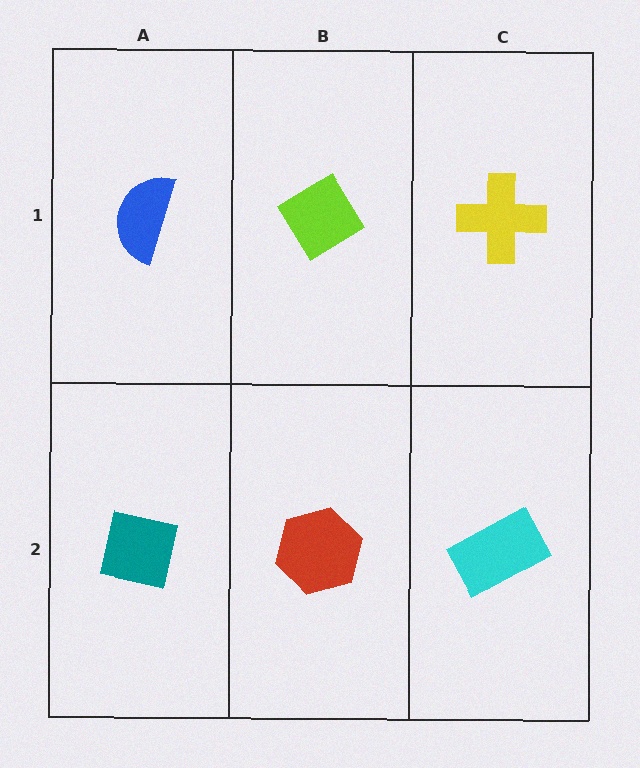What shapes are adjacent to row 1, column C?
A cyan rectangle (row 2, column C), a lime diamond (row 1, column B).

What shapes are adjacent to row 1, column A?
A teal square (row 2, column A), a lime diamond (row 1, column B).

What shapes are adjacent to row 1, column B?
A red hexagon (row 2, column B), a blue semicircle (row 1, column A), a yellow cross (row 1, column C).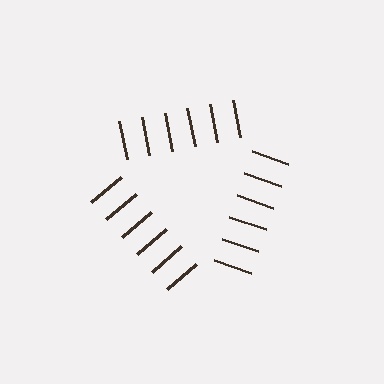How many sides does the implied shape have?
3 sides — the line-ends trace a triangle.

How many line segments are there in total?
18 — 6 along each of the 3 edges.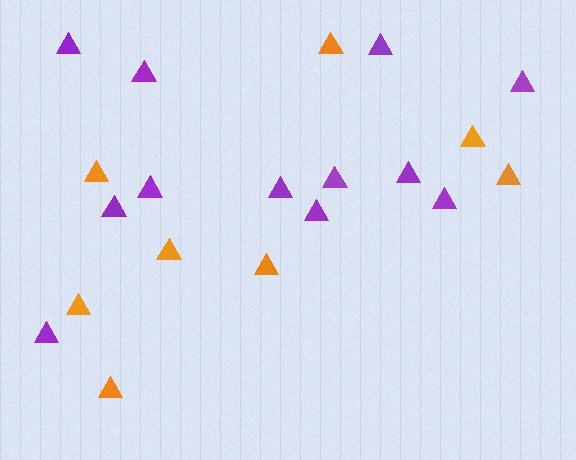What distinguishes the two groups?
There are 2 groups: one group of orange triangles (8) and one group of purple triangles (12).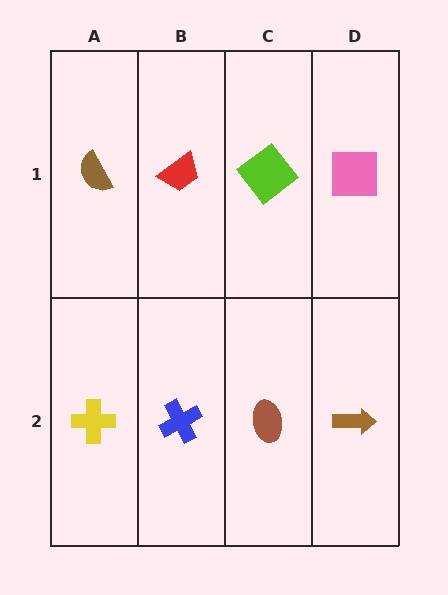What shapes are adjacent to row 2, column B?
A red trapezoid (row 1, column B), a yellow cross (row 2, column A), a brown ellipse (row 2, column C).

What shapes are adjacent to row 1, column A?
A yellow cross (row 2, column A), a red trapezoid (row 1, column B).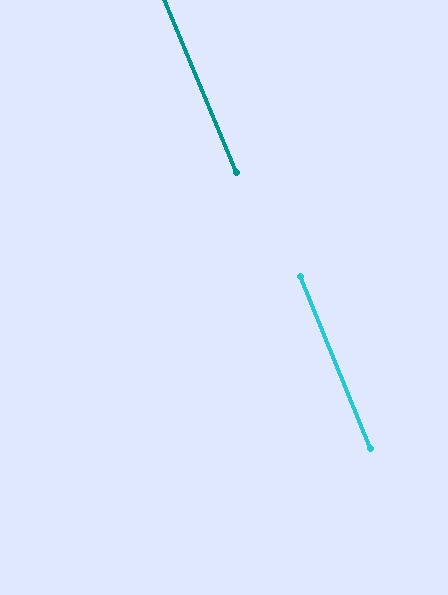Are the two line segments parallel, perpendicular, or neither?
Parallel — their directions differ by only 0.2°.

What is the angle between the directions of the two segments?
Approximately 0 degrees.